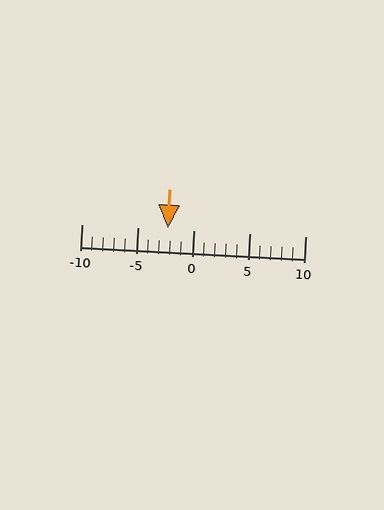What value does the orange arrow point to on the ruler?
The orange arrow points to approximately -2.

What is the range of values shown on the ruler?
The ruler shows values from -10 to 10.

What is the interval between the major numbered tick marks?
The major tick marks are spaced 5 units apart.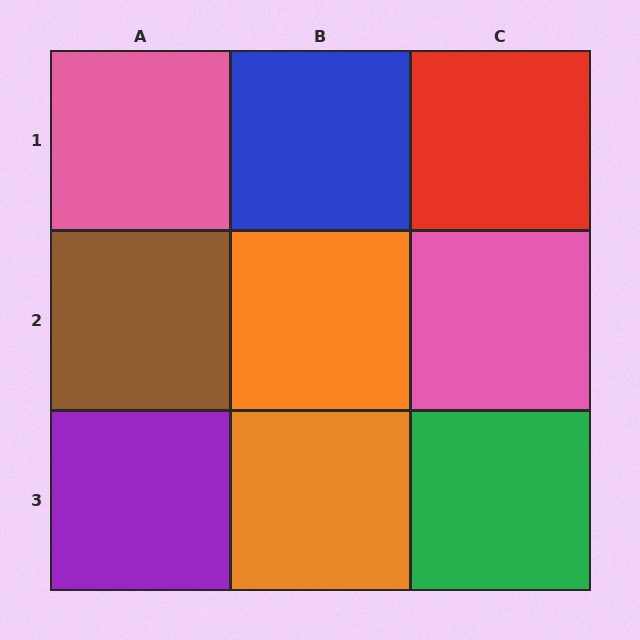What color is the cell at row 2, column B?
Orange.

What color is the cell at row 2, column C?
Pink.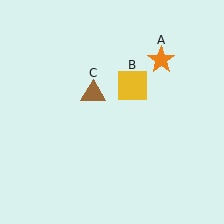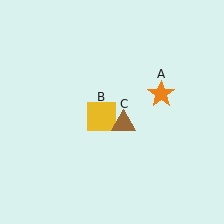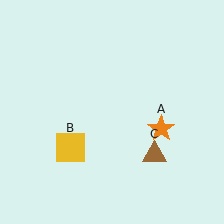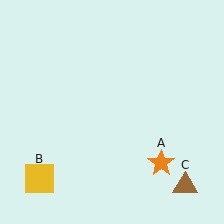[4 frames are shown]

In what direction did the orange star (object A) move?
The orange star (object A) moved down.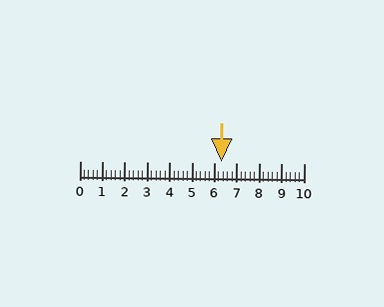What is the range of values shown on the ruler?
The ruler shows values from 0 to 10.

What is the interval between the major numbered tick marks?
The major tick marks are spaced 1 units apart.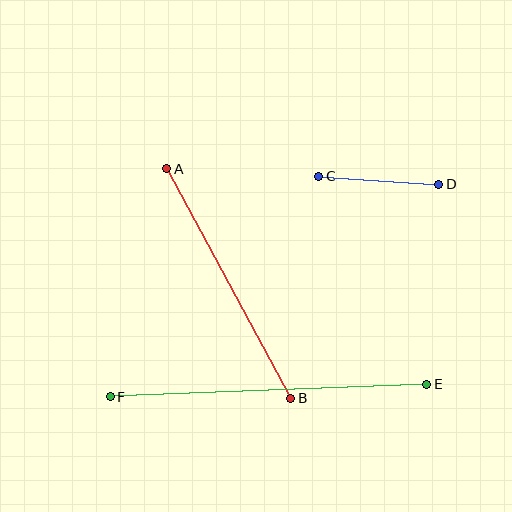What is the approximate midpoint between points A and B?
The midpoint is at approximately (229, 283) pixels.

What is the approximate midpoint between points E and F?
The midpoint is at approximately (269, 390) pixels.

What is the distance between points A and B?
The distance is approximately 261 pixels.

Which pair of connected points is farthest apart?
Points E and F are farthest apart.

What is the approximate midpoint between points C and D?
The midpoint is at approximately (379, 180) pixels.